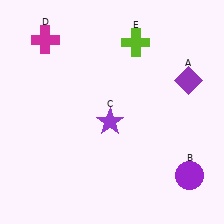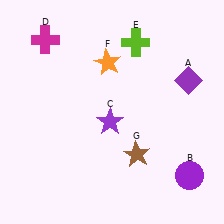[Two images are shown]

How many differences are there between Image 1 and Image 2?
There are 2 differences between the two images.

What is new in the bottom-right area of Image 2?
A brown star (G) was added in the bottom-right area of Image 2.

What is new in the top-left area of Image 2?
An orange star (F) was added in the top-left area of Image 2.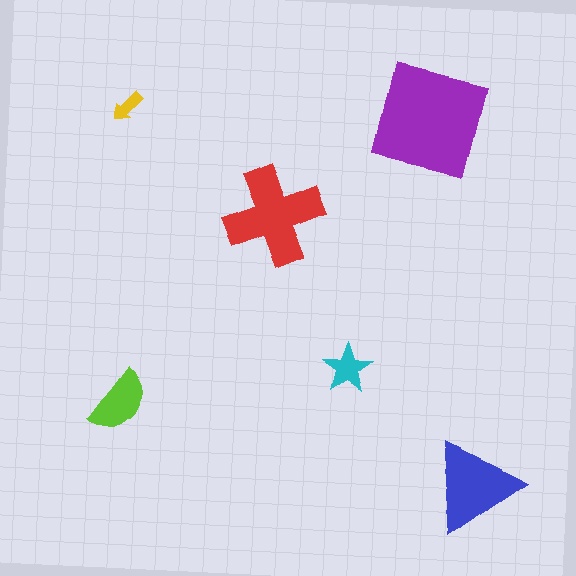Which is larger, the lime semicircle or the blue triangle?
The blue triangle.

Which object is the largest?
The purple square.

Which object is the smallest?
The yellow arrow.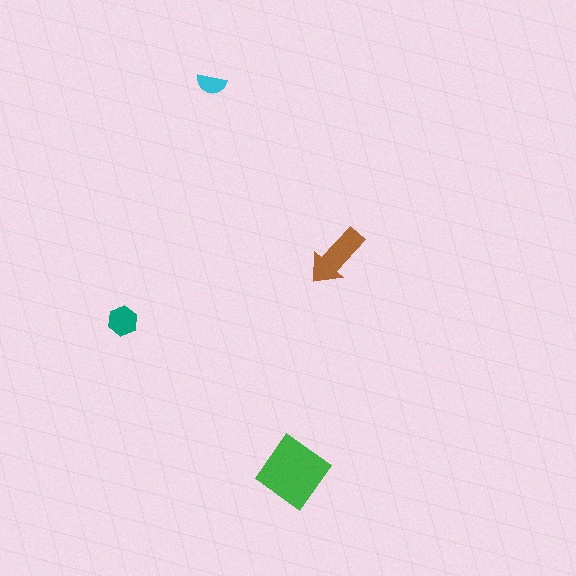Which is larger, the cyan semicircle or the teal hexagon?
The teal hexagon.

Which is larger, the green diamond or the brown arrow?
The green diamond.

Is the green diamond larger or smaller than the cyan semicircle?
Larger.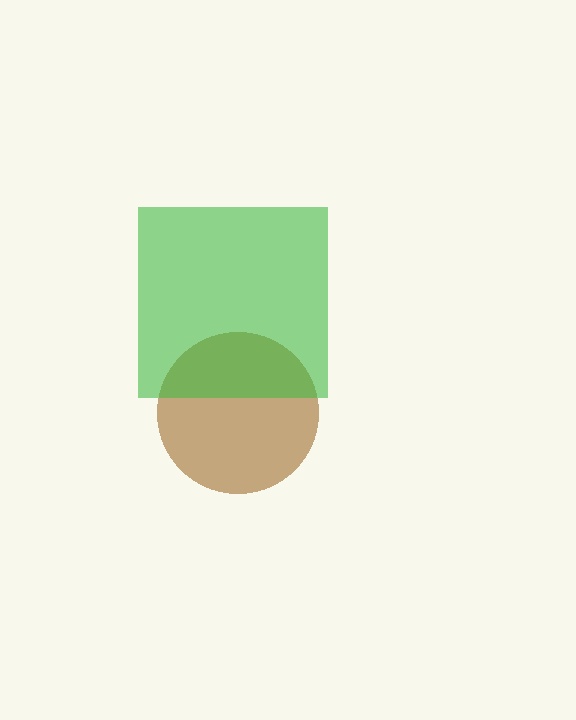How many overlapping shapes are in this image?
There are 2 overlapping shapes in the image.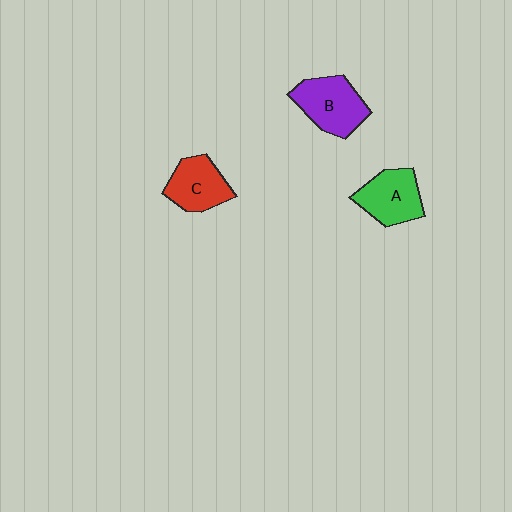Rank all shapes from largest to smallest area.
From largest to smallest: B (purple), A (green), C (red).